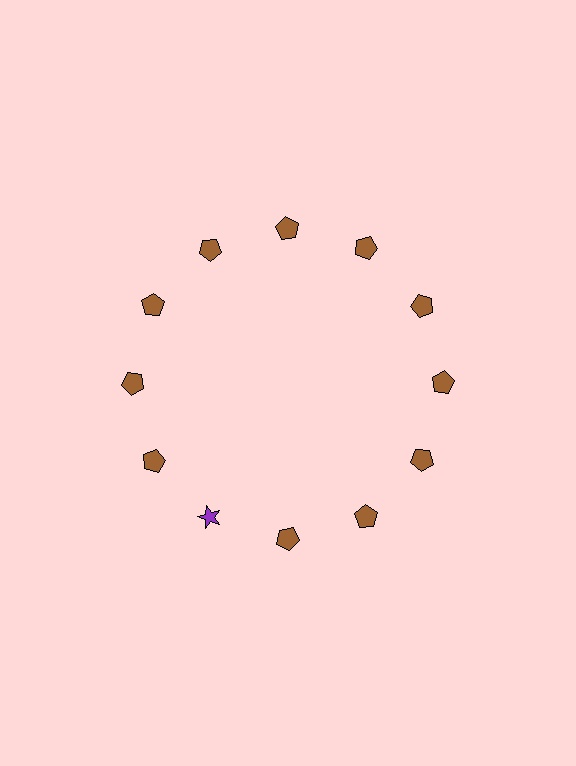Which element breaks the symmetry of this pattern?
The purple star at roughly the 7 o'clock position breaks the symmetry. All other shapes are brown pentagons.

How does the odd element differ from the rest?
It differs in both color (purple instead of brown) and shape (star instead of pentagon).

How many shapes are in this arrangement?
There are 12 shapes arranged in a ring pattern.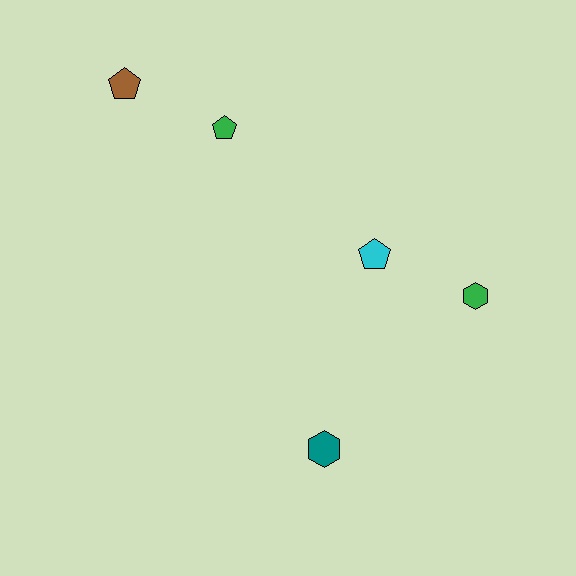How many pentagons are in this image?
There are 3 pentagons.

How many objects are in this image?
There are 5 objects.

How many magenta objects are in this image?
There are no magenta objects.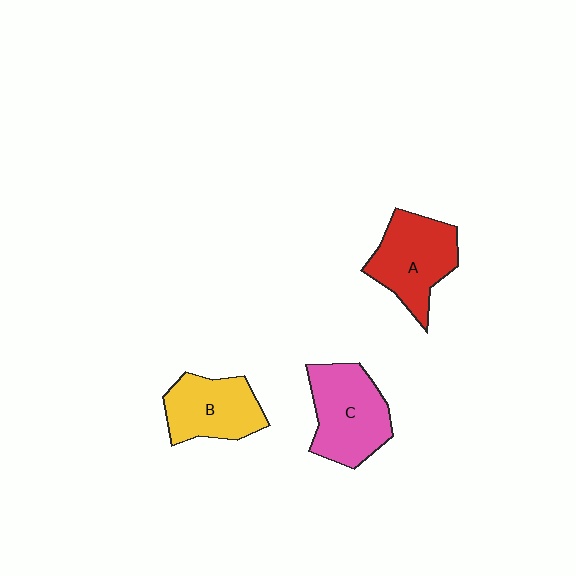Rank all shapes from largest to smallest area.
From largest to smallest: C (pink), A (red), B (yellow).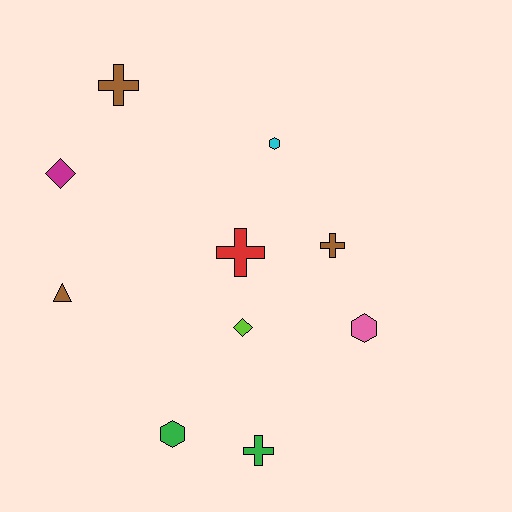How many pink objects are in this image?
There is 1 pink object.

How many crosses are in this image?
There are 4 crosses.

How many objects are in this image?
There are 10 objects.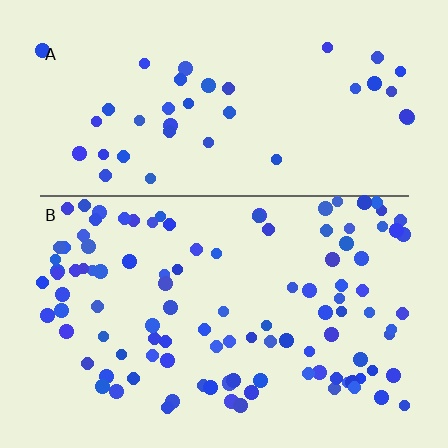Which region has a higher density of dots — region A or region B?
B (the bottom).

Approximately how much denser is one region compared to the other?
Approximately 2.7× — region B over region A.